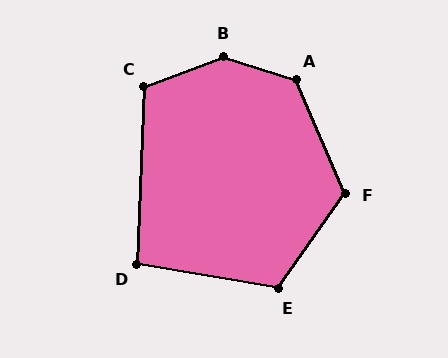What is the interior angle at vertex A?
Approximately 131 degrees (obtuse).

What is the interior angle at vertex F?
Approximately 121 degrees (obtuse).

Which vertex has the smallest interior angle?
D, at approximately 97 degrees.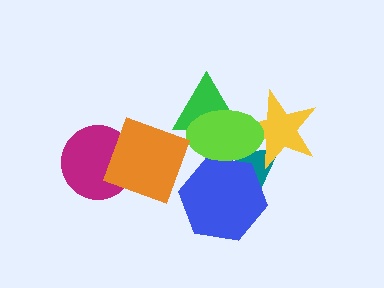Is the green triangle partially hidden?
Yes, it is partially covered by another shape.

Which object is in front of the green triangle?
The lime ellipse is in front of the green triangle.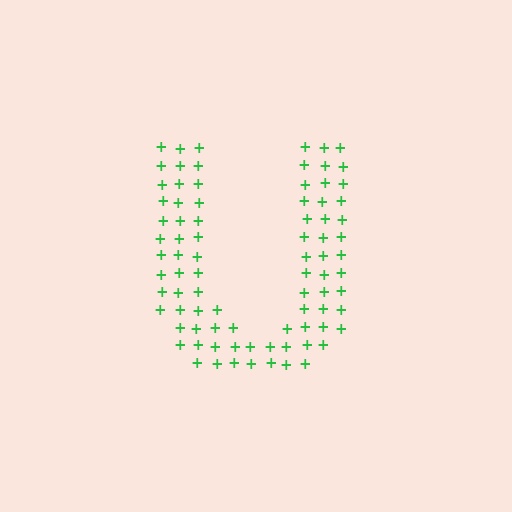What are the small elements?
The small elements are plus signs.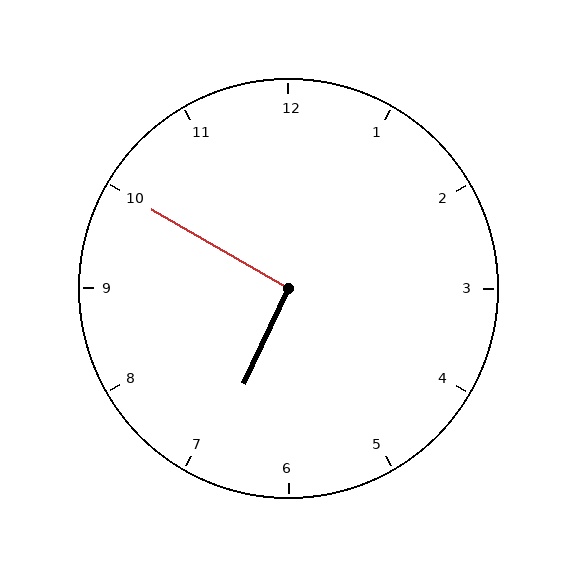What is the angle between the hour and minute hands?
Approximately 95 degrees.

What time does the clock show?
6:50.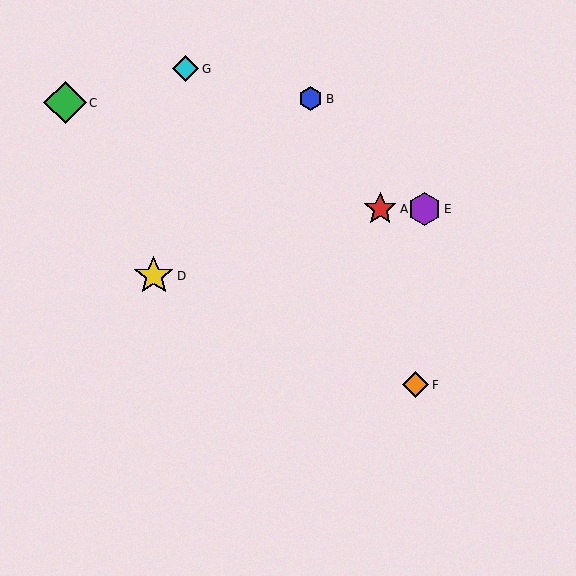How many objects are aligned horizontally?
2 objects (A, E) are aligned horizontally.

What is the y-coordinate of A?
Object A is at y≈209.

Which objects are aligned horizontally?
Objects A, E are aligned horizontally.